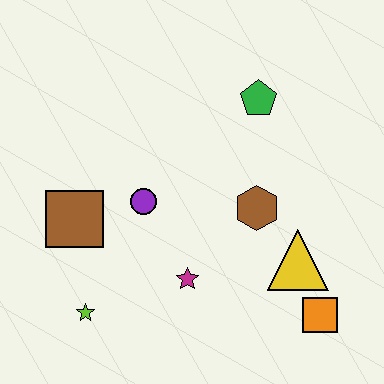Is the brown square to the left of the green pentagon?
Yes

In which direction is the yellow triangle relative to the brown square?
The yellow triangle is to the right of the brown square.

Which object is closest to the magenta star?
The purple circle is closest to the magenta star.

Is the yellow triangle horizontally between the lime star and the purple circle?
No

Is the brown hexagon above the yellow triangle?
Yes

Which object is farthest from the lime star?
The green pentagon is farthest from the lime star.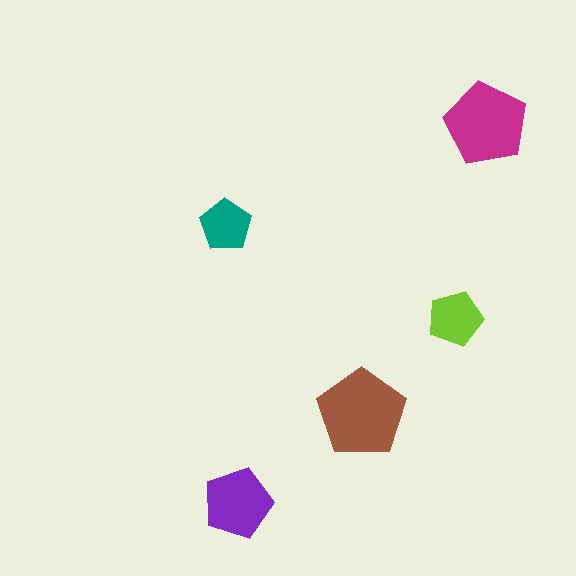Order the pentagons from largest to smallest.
the brown one, the magenta one, the purple one, the lime one, the teal one.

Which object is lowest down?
The purple pentagon is bottommost.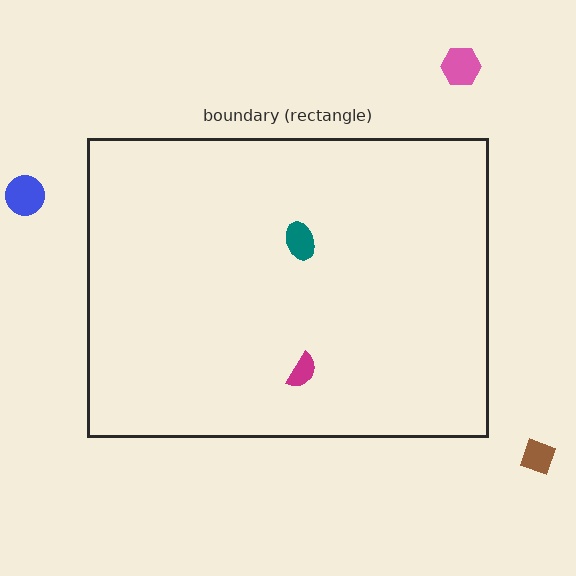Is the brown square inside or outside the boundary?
Outside.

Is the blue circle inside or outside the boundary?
Outside.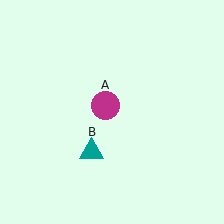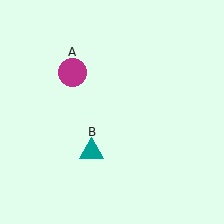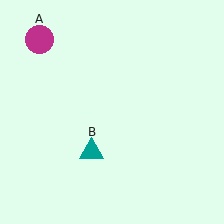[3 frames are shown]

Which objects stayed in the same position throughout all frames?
Teal triangle (object B) remained stationary.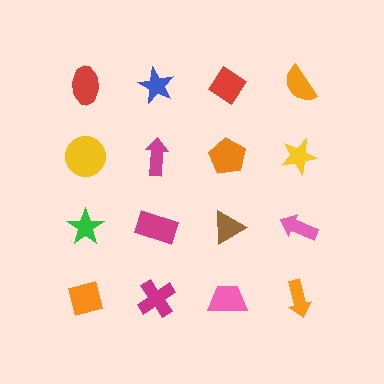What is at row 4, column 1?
An orange square.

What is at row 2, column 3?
An orange pentagon.